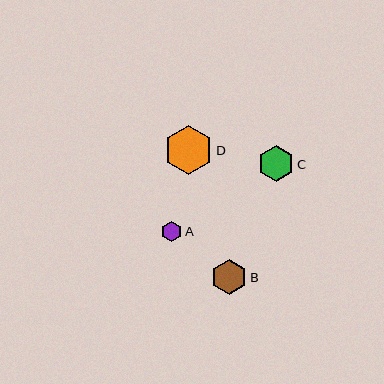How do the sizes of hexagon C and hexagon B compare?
Hexagon C and hexagon B are approximately the same size.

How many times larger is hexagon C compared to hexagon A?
Hexagon C is approximately 1.8 times the size of hexagon A.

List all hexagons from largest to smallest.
From largest to smallest: D, C, B, A.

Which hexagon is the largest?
Hexagon D is the largest with a size of approximately 49 pixels.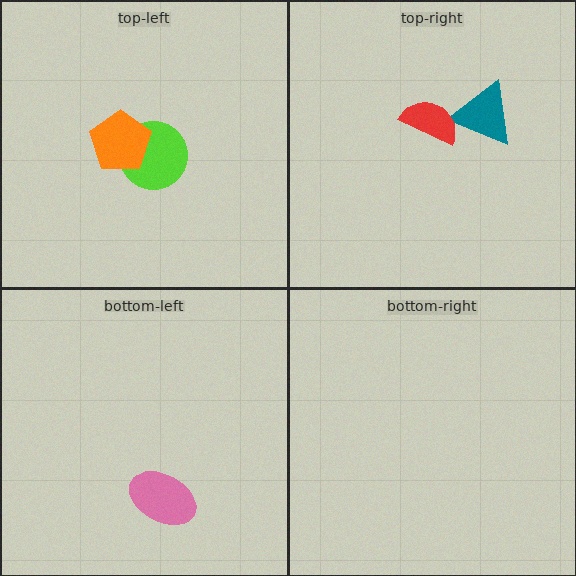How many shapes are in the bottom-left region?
1.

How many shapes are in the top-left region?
2.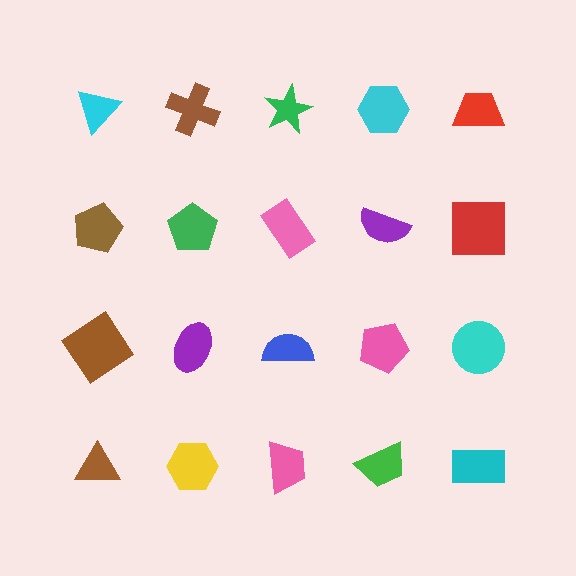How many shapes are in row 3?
5 shapes.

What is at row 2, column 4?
A purple semicircle.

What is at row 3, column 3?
A blue semicircle.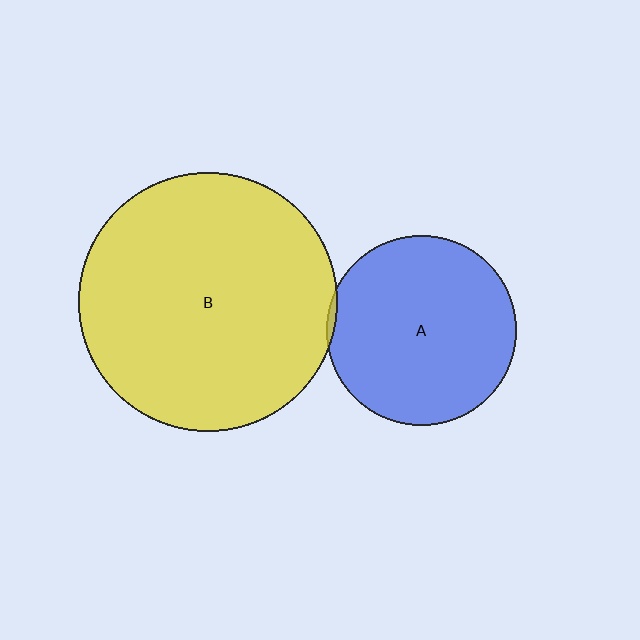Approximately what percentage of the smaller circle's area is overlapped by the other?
Approximately 5%.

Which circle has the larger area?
Circle B (yellow).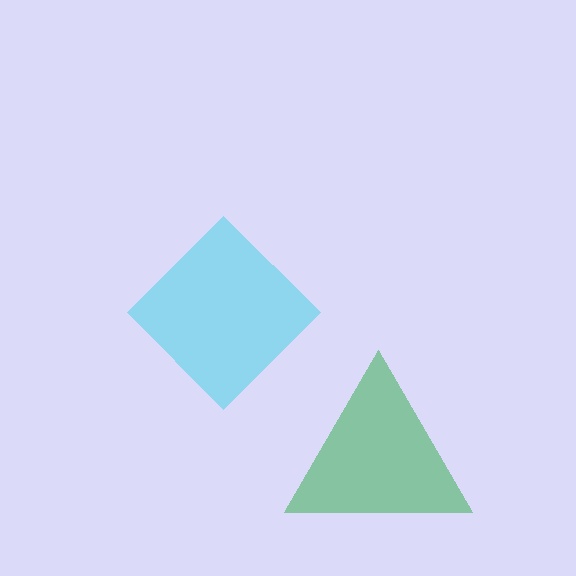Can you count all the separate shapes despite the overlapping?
Yes, there are 2 separate shapes.